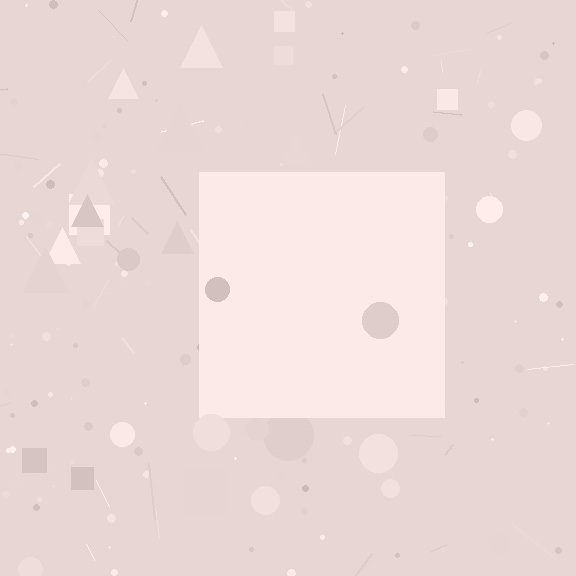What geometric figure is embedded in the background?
A square is embedded in the background.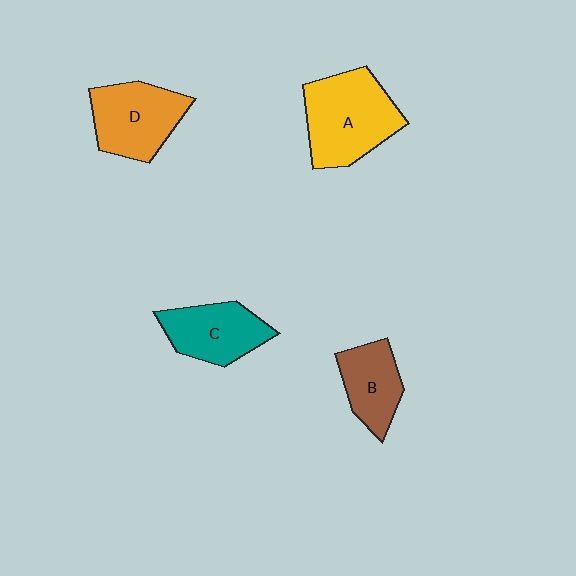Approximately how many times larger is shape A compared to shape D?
Approximately 1.2 times.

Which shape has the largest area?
Shape A (yellow).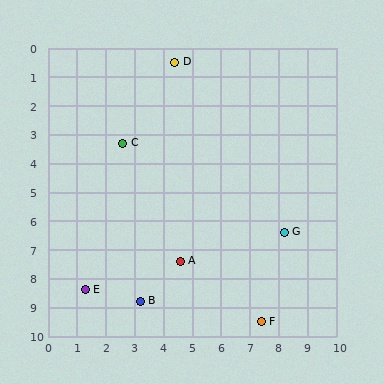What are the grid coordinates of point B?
Point B is at approximately (3.2, 8.8).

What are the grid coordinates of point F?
Point F is at approximately (7.4, 9.5).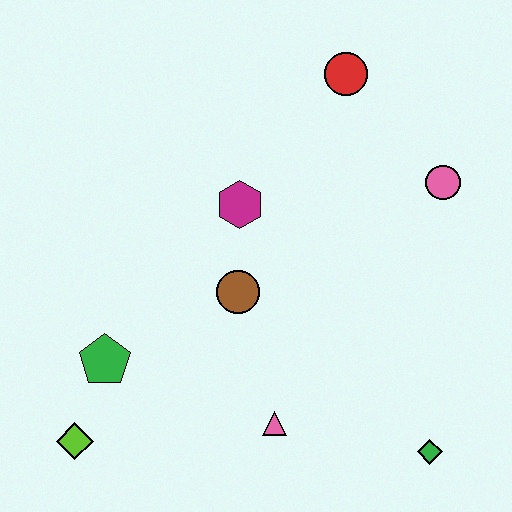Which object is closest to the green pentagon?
The lime diamond is closest to the green pentagon.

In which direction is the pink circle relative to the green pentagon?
The pink circle is to the right of the green pentagon.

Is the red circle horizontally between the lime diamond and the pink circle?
Yes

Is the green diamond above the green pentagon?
No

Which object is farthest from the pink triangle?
The red circle is farthest from the pink triangle.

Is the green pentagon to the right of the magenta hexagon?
No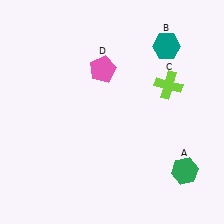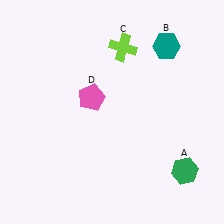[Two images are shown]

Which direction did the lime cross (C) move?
The lime cross (C) moved left.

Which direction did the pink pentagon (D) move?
The pink pentagon (D) moved down.